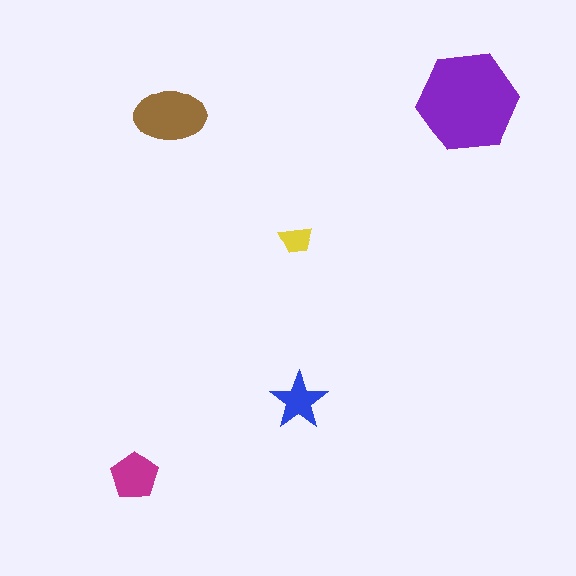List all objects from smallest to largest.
The yellow trapezoid, the blue star, the magenta pentagon, the brown ellipse, the purple hexagon.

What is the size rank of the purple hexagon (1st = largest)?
1st.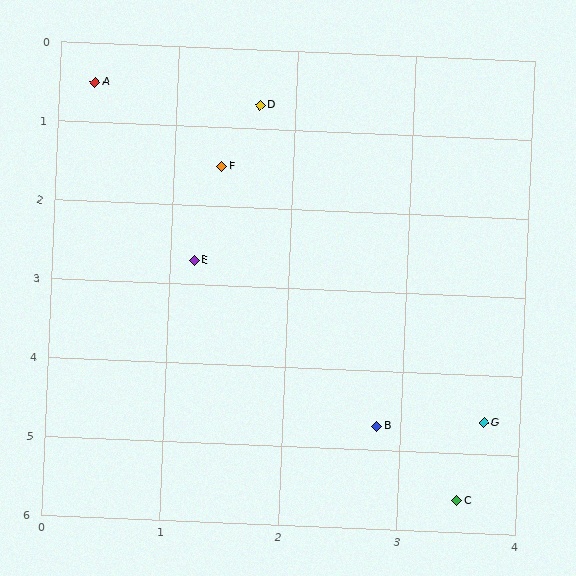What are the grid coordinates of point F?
Point F is at approximately (1.4, 1.5).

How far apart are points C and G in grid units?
Points C and G are about 1.0 grid units apart.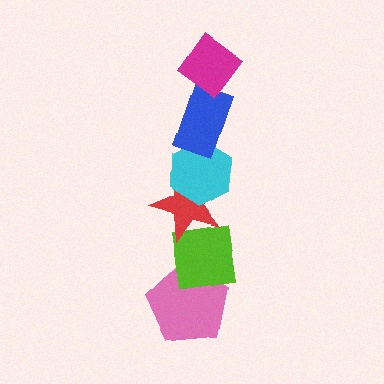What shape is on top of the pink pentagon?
The lime square is on top of the pink pentagon.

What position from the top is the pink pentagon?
The pink pentagon is 6th from the top.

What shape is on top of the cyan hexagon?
The blue rectangle is on top of the cyan hexagon.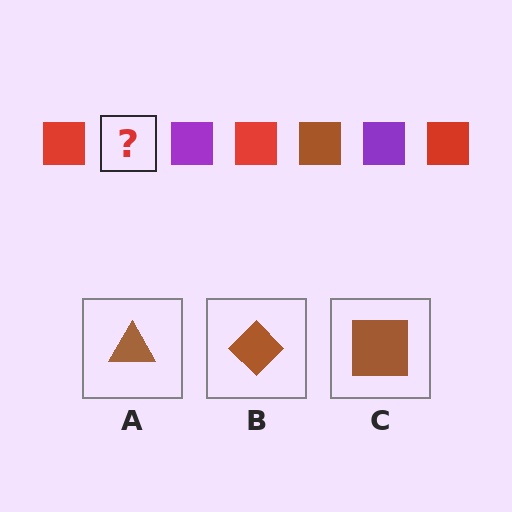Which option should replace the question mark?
Option C.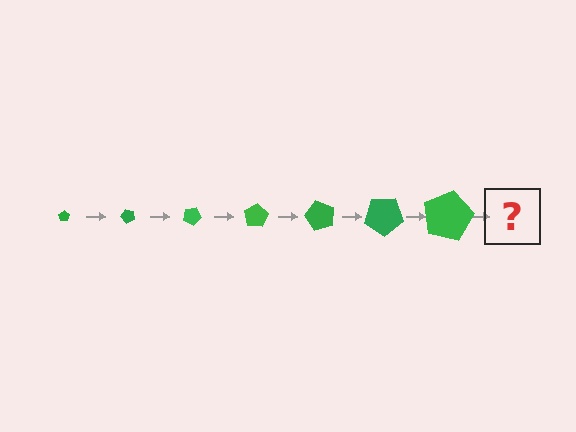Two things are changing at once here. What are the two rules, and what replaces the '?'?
The two rules are that the pentagon grows larger each step and it rotates 50 degrees each step. The '?' should be a pentagon, larger than the previous one and rotated 350 degrees from the start.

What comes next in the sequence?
The next element should be a pentagon, larger than the previous one and rotated 350 degrees from the start.